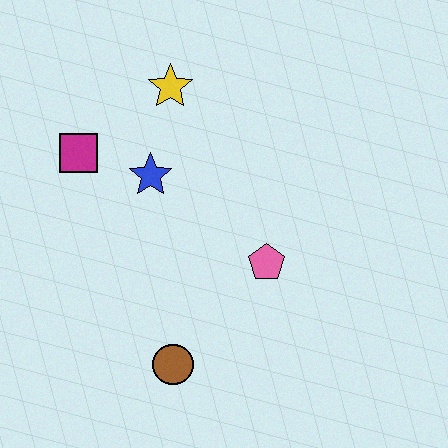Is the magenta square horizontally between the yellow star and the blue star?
No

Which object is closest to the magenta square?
The blue star is closest to the magenta square.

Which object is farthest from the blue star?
The brown circle is farthest from the blue star.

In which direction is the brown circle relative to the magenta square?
The brown circle is below the magenta square.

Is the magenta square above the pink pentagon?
Yes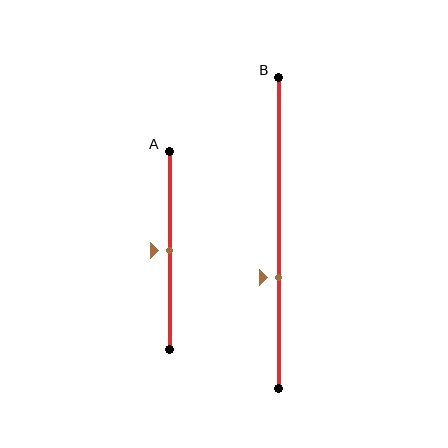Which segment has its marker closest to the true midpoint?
Segment A has its marker closest to the true midpoint.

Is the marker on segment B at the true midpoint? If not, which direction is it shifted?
No, the marker on segment B is shifted downward by about 15% of the segment length.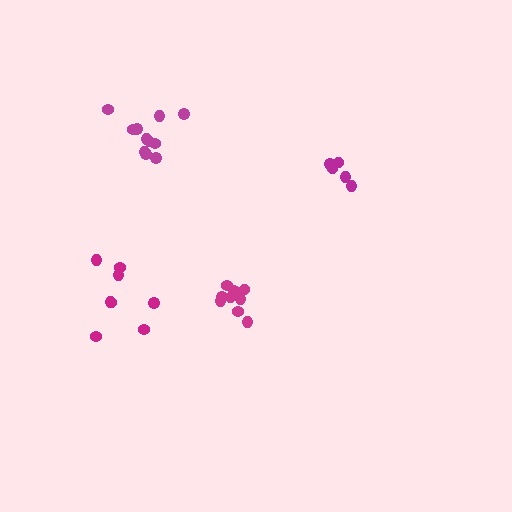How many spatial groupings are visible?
There are 4 spatial groupings.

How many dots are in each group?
Group 1: 8 dots, Group 2: 11 dots, Group 3: 5 dots, Group 4: 9 dots (33 total).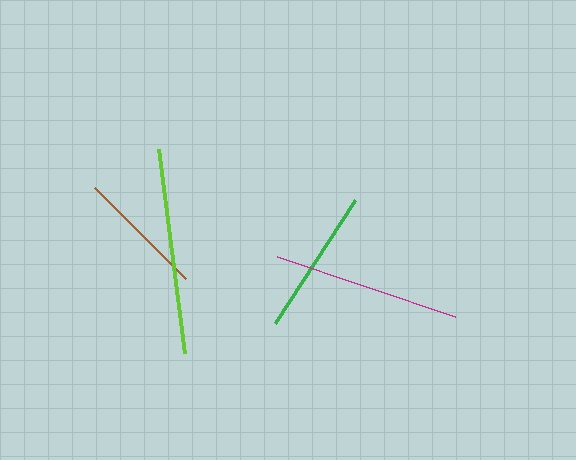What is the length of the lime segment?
The lime segment is approximately 206 pixels long.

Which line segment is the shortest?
The brown line is the shortest at approximately 129 pixels.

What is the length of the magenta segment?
The magenta segment is approximately 187 pixels long.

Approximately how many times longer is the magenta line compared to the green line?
The magenta line is approximately 1.3 times the length of the green line.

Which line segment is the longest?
The lime line is the longest at approximately 206 pixels.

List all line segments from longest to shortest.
From longest to shortest: lime, magenta, green, brown.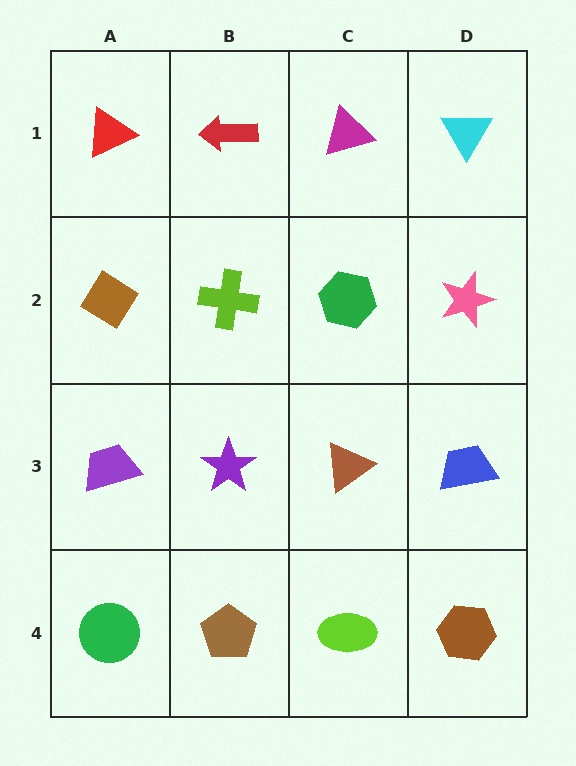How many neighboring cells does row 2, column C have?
4.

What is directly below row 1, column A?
A brown diamond.